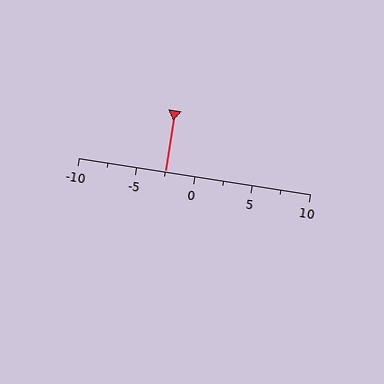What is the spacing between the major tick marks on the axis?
The major ticks are spaced 5 apart.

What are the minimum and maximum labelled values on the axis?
The axis runs from -10 to 10.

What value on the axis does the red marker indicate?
The marker indicates approximately -2.5.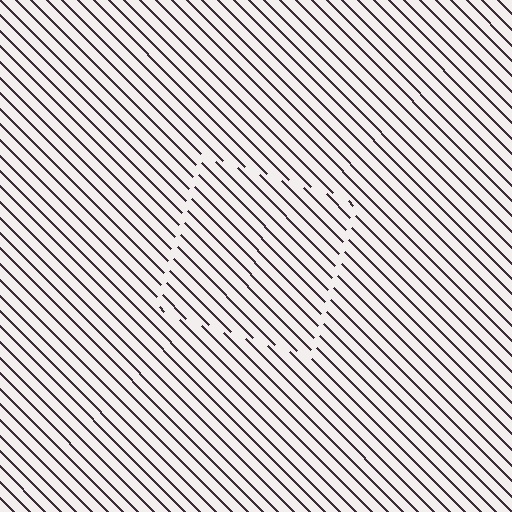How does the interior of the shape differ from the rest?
The interior of the shape contains the same grating, shifted by half a period — the contour is defined by the phase discontinuity where line-ends from the inner and outer gratings abut.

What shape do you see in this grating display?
An illusory square. The interior of the shape contains the same grating, shifted by half a period — the contour is defined by the phase discontinuity where line-ends from the inner and outer gratings abut.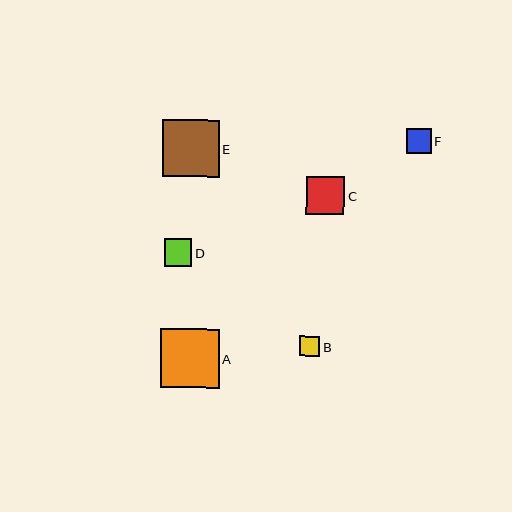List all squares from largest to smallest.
From largest to smallest: A, E, C, D, F, B.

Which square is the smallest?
Square B is the smallest with a size of approximately 20 pixels.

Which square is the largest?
Square A is the largest with a size of approximately 58 pixels.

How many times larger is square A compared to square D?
Square A is approximately 2.1 times the size of square D.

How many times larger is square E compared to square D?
Square E is approximately 2.1 times the size of square D.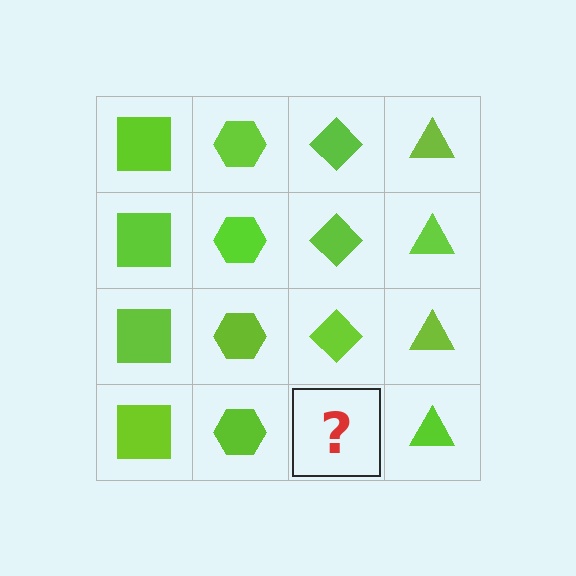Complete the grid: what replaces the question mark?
The question mark should be replaced with a lime diamond.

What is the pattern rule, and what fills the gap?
The rule is that each column has a consistent shape. The gap should be filled with a lime diamond.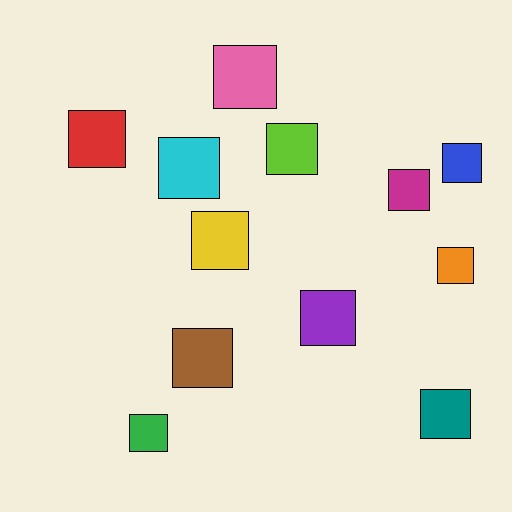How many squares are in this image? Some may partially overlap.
There are 12 squares.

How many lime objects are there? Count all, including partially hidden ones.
There is 1 lime object.